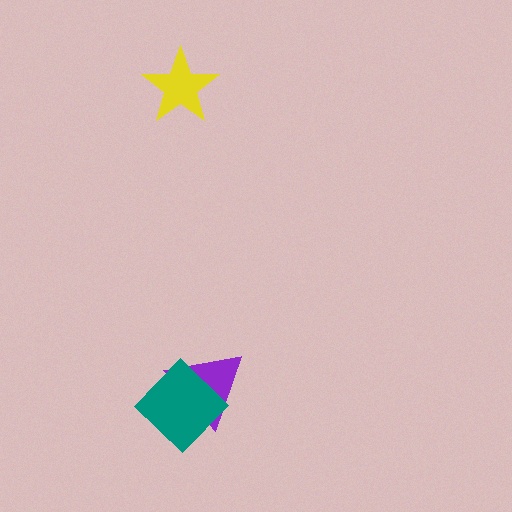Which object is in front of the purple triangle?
The teal diamond is in front of the purple triangle.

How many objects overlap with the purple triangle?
1 object overlaps with the purple triangle.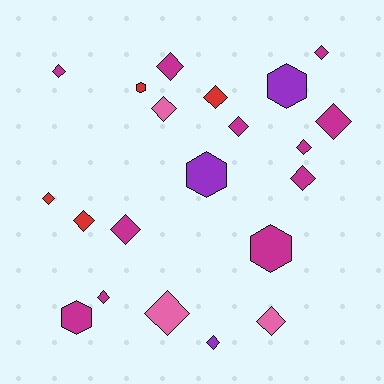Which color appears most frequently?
Magenta, with 11 objects.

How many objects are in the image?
There are 21 objects.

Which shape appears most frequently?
Diamond, with 16 objects.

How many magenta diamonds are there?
There are 9 magenta diamonds.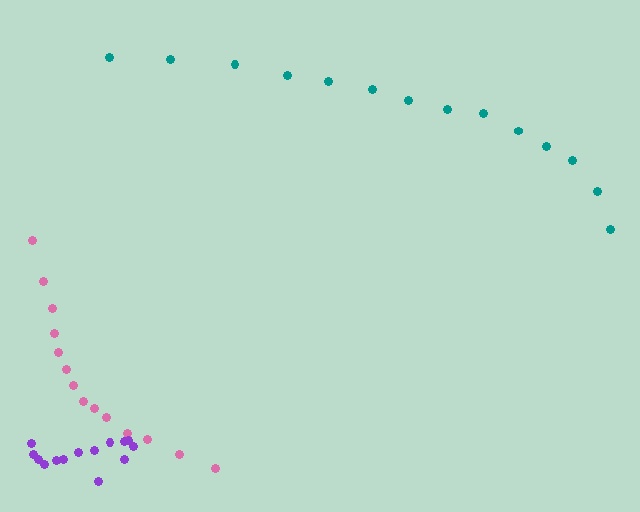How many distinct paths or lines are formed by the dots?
There are 3 distinct paths.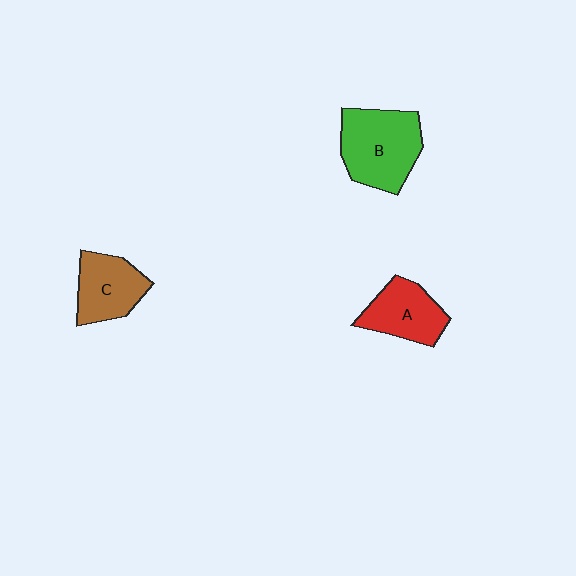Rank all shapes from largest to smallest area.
From largest to smallest: B (green), A (red), C (brown).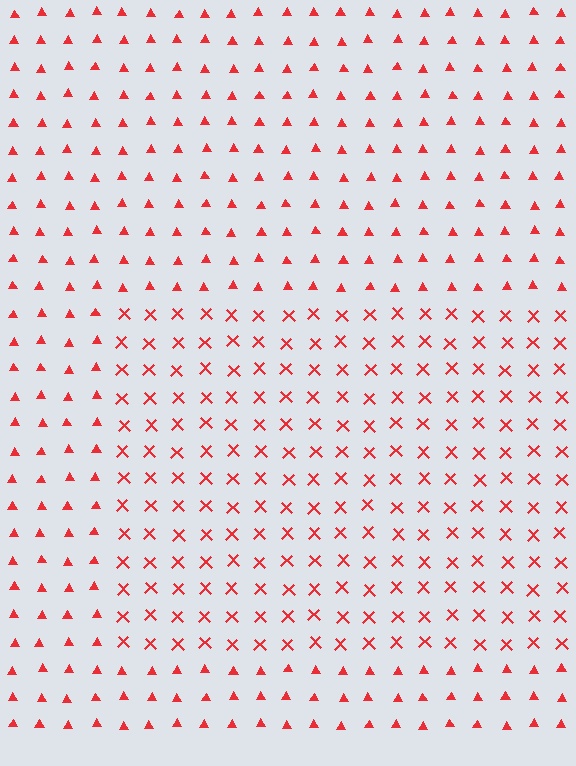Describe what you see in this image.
The image is filled with small red elements arranged in a uniform grid. A rectangle-shaped region contains X marks, while the surrounding area contains triangles. The boundary is defined purely by the change in element shape.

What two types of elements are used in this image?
The image uses X marks inside the rectangle region and triangles outside it.